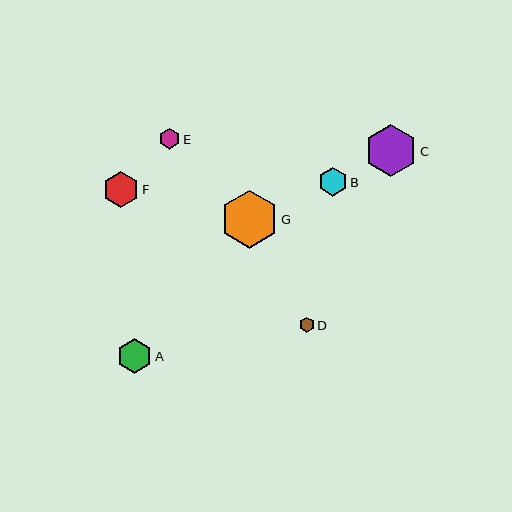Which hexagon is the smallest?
Hexagon D is the smallest with a size of approximately 15 pixels.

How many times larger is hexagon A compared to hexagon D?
Hexagon A is approximately 2.3 times the size of hexagon D.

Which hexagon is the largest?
Hexagon G is the largest with a size of approximately 58 pixels.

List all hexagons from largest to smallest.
From largest to smallest: G, C, F, A, B, E, D.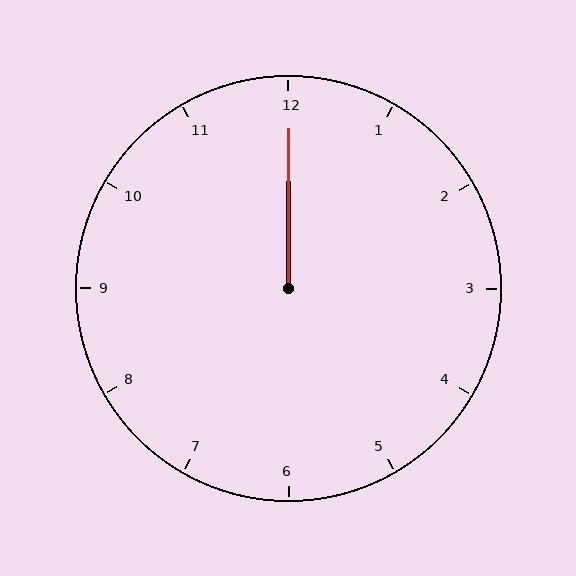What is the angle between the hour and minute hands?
Approximately 0 degrees.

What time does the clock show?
12:00.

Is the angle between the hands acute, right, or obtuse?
It is acute.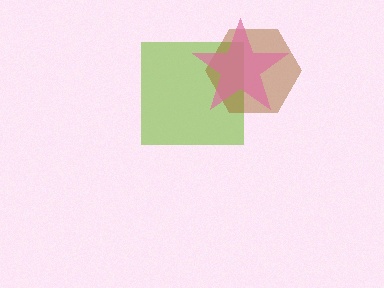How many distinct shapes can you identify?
There are 3 distinct shapes: a lime square, a brown hexagon, a pink star.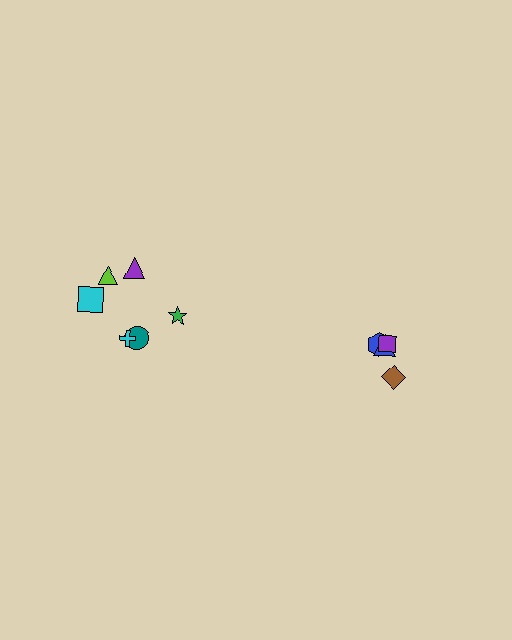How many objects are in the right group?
There are 4 objects.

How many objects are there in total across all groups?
There are 10 objects.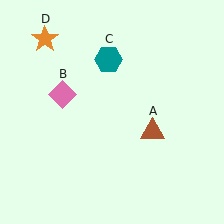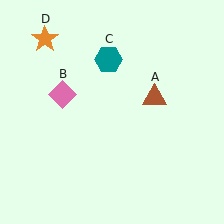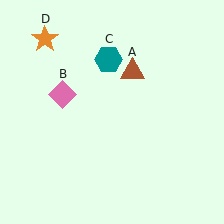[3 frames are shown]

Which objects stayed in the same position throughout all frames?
Pink diamond (object B) and teal hexagon (object C) and orange star (object D) remained stationary.